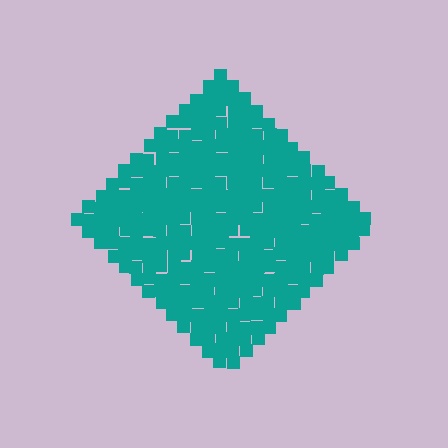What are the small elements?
The small elements are squares.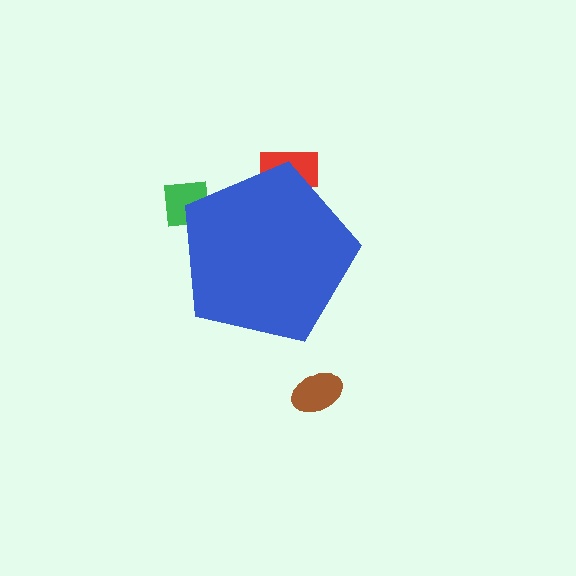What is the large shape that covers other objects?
A blue pentagon.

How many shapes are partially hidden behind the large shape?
2 shapes are partially hidden.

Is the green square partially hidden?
Yes, the green square is partially hidden behind the blue pentagon.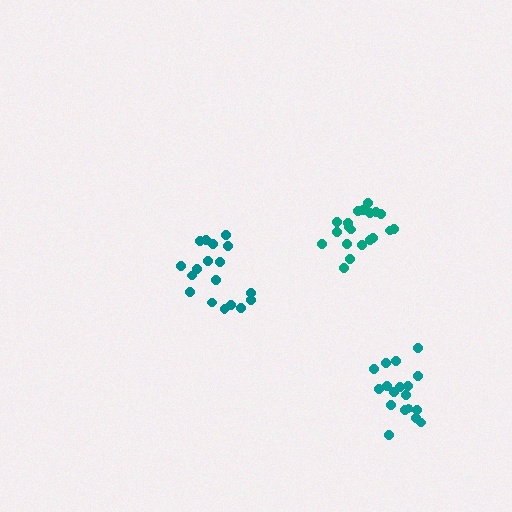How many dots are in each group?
Group 1: 20 dots, Group 2: 18 dots, Group 3: 18 dots (56 total).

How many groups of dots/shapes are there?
There are 3 groups.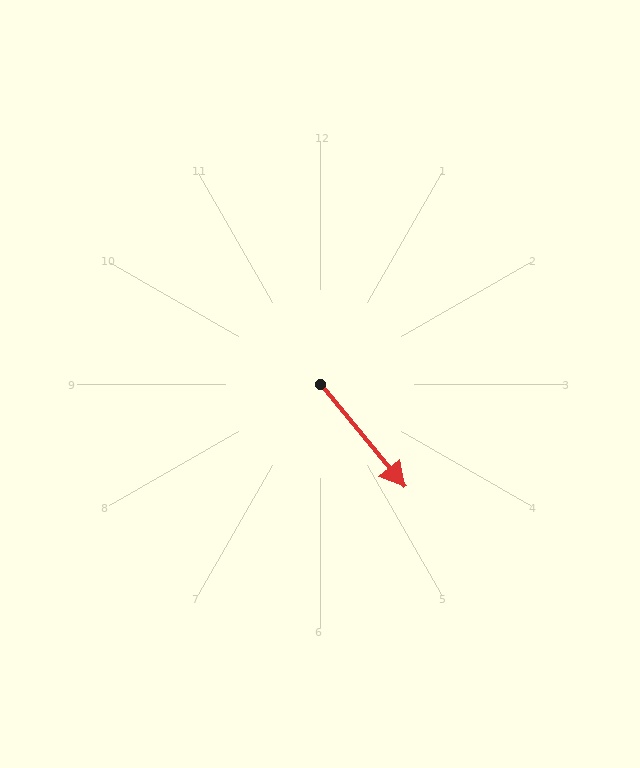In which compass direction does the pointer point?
Southeast.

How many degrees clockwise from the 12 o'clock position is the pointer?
Approximately 141 degrees.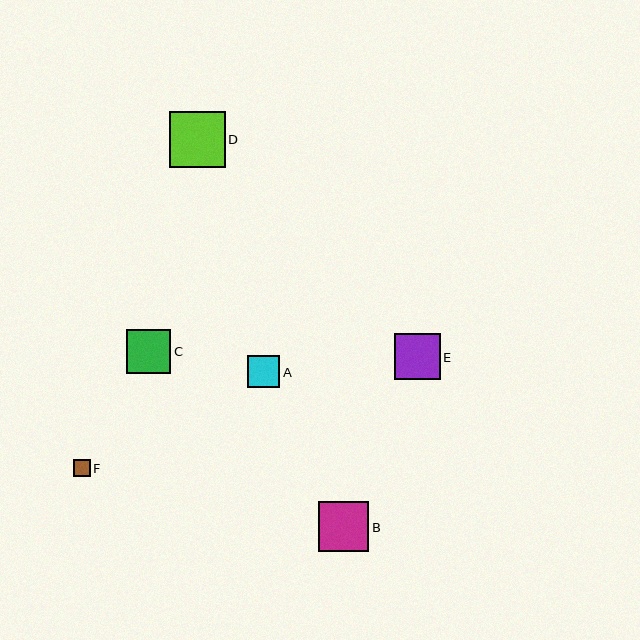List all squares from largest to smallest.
From largest to smallest: D, B, E, C, A, F.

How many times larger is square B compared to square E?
Square B is approximately 1.1 times the size of square E.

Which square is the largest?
Square D is the largest with a size of approximately 55 pixels.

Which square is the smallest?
Square F is the smallest with a size of approximately 16 pixels.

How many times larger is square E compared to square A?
Square E is approximately 1.4 times the size of square A.